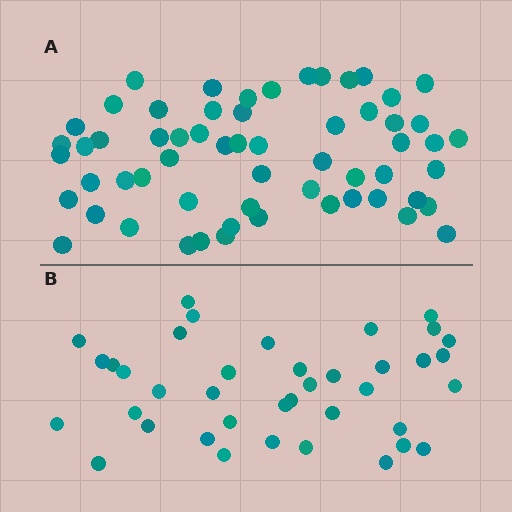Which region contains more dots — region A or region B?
Region A (the top region) has more dots.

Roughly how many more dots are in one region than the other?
Region A has approximately 20 more dots than region B.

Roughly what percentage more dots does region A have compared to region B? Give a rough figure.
About 55% more.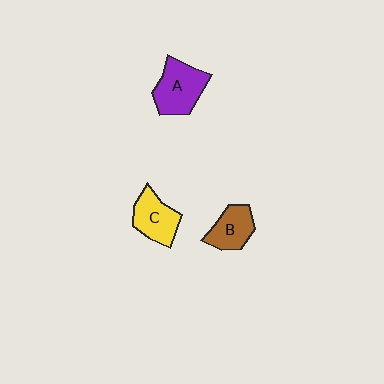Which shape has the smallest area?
Shape B (brown).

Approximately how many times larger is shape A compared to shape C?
Approximately 1.2 times.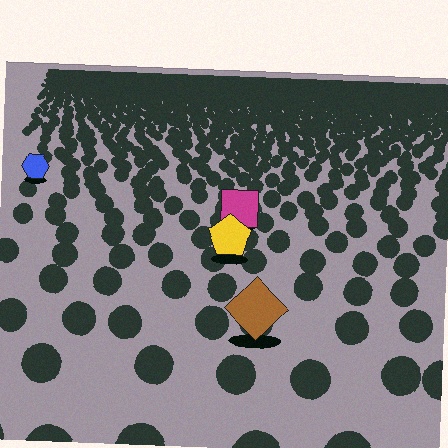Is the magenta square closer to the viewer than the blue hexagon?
Yes. The magenta square is closer — you can tell from the texture gradient: the ground texture is coarser near it.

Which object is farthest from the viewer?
The blue hexagon is farthest from the viewer. It appears smaller and the ground texture around it is denser.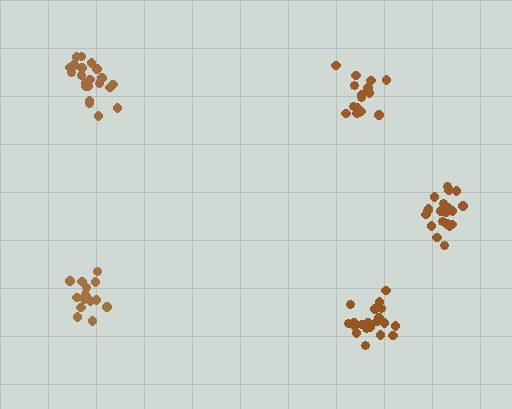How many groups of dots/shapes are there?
There are 5 groups.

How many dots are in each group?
Group 1: 20 dots, Group 2: 15 dots, Group 3: 21 dots, Group 4: 17 dots, Group 5: 20 dots (93 total).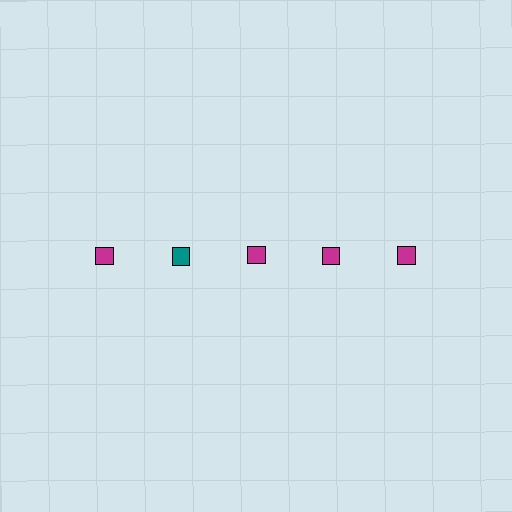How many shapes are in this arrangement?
There are 5 shapes arranged in a grid pattern.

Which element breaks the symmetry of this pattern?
The teal square in the top row, second from left column breaks the symmetry. All other shapes are magenta squares.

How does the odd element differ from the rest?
It has a different color: teal instead of magenta.